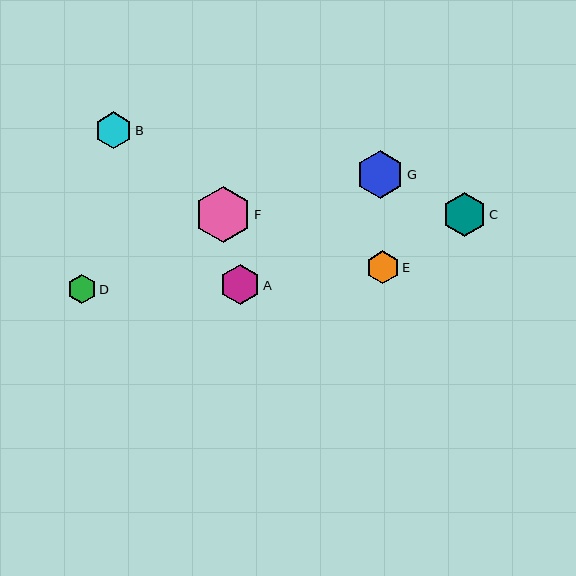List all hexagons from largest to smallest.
From largest to smallest: F, G, C, A, B, E, D.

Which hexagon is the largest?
Hexagon F is the largest with a size of approximately 56 pixels.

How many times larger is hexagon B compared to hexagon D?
Hexagon B is approximately 1.3 times the size of hexagon D.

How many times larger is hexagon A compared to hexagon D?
Hexagon A is approximately 1.4 times the size of hexagon D.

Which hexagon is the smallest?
Hexagon D is the smallest with a size of approximately 29 pixels.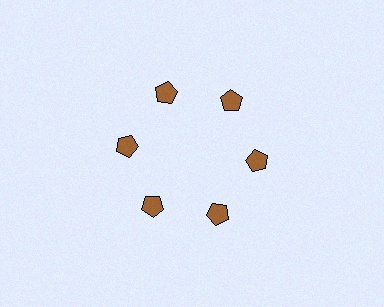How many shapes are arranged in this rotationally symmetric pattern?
There are 6 shapes, arranged in 6 groups of 1.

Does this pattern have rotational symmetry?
Yes, this pattern has 6-fold rotational symmetry. It looks the same after rotating 60 degrees around the center.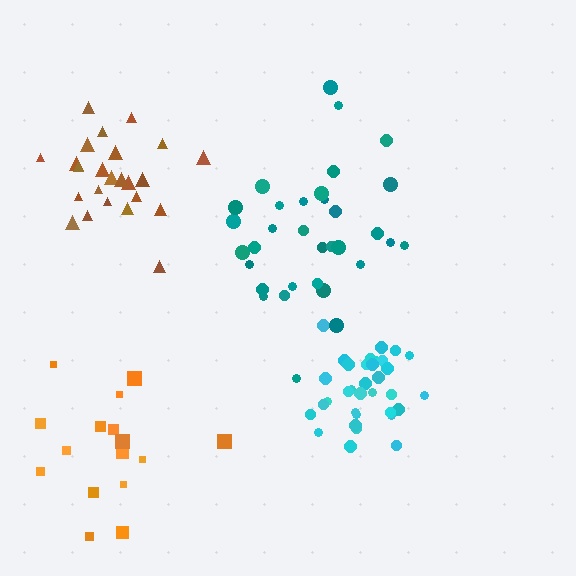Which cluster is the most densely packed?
Cyan.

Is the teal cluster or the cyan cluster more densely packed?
Cyan.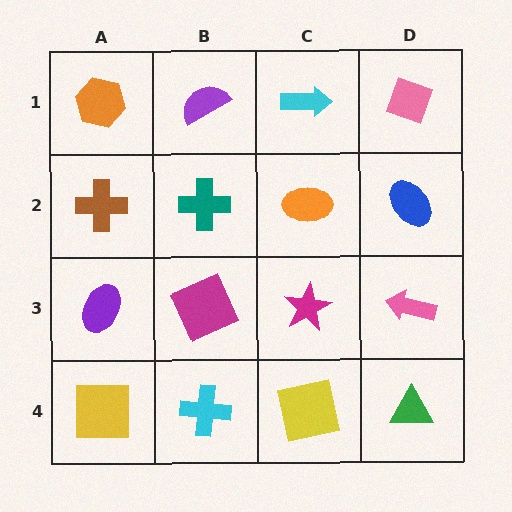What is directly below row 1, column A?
A brown cross.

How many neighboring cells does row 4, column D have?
2.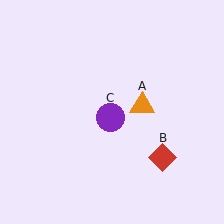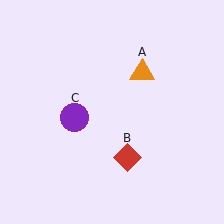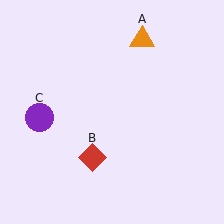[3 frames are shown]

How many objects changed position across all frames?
3 objects changed position: orange triangle (object A), red diamond (object B), purple circle (object C).